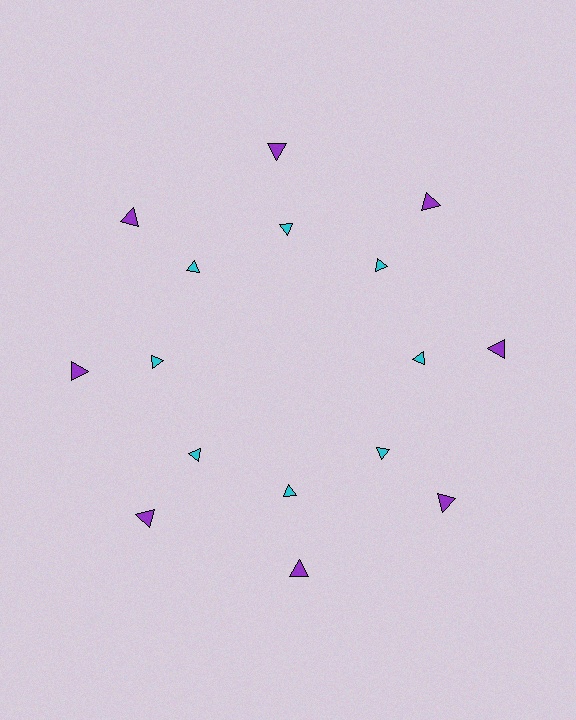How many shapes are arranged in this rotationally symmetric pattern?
There are 16 shapes, arranged in 8 groups of 2.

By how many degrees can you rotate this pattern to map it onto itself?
The pattern maps onto itself every 45 degrees of rotation.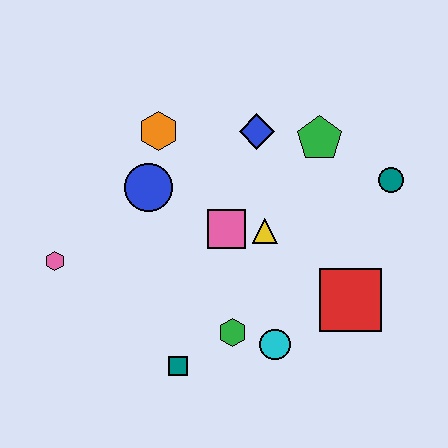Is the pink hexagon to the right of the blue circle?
No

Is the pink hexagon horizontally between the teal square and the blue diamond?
No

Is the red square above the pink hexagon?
No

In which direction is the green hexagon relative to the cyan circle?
The green hexagon is to the left of the cyan circle.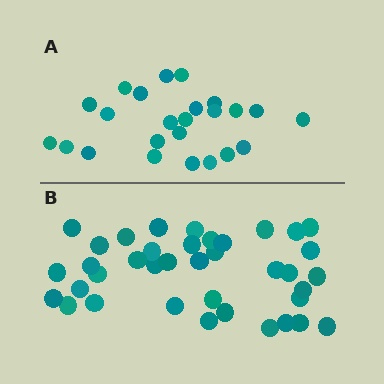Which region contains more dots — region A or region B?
Region B (the bottom region) has more dots.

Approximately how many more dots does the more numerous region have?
Region B has approximately 15 more dots than region A.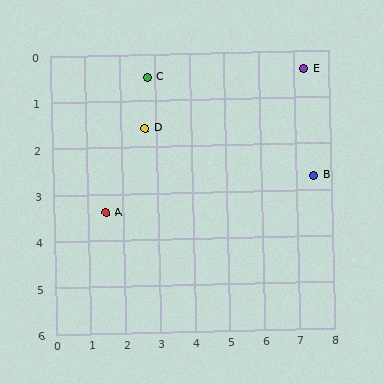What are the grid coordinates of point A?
Point A is at approximately (1.5, 3.4).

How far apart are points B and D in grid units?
Points B and D are about 4.9 grid units apart.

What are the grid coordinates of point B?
Point B is at approximately (7.5, 2.7).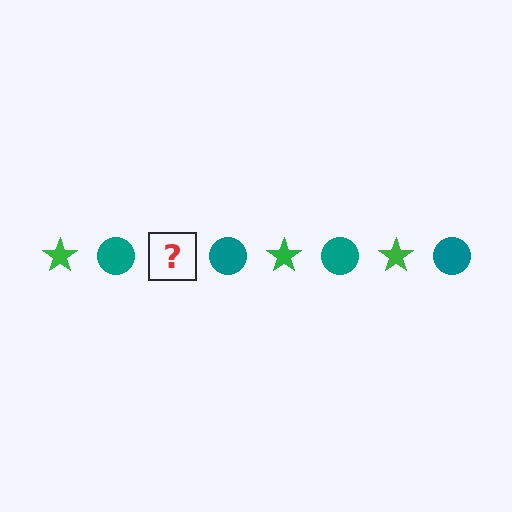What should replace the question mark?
The question mark should be replaced with a green star.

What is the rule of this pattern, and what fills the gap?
The rule is that the pattern alternates between green star and teal circle. The gap should be filled with a green star.